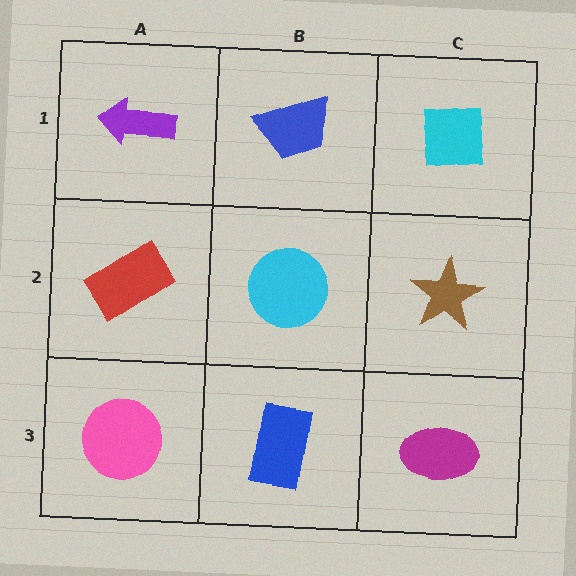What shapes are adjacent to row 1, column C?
A brown star (row 2, column C), a blue trapezoid (row 1, column B).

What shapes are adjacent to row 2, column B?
A blue trapezoid (row 1, column B), a blue rectangle (row 3, column B), a red rectangle (row 2, column A), a brown star (row 2, column C).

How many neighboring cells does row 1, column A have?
2.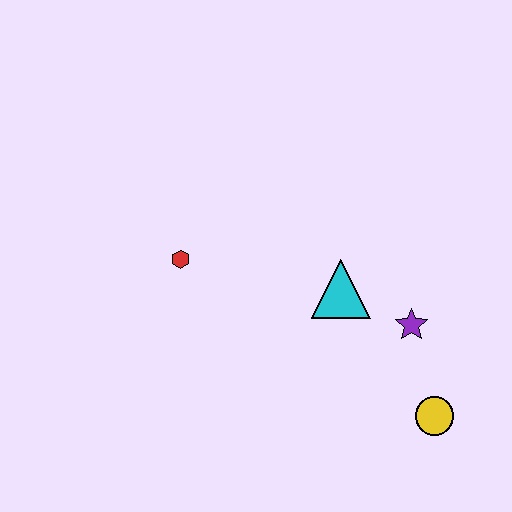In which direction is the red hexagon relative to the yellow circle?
The red hexagon is to the left of the yellow circle.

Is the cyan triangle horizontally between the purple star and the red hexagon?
Yes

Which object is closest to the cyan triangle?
The purple star is closest to the cyan triangle.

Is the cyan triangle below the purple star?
No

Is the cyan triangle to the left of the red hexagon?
No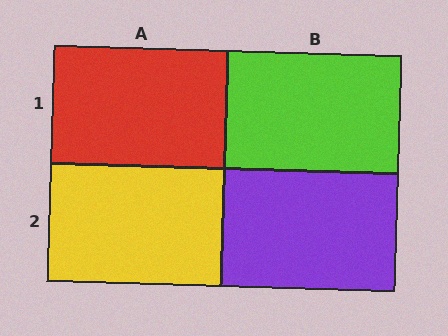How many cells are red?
1 cell is red.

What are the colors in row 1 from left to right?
Red, lime.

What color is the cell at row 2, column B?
Purple.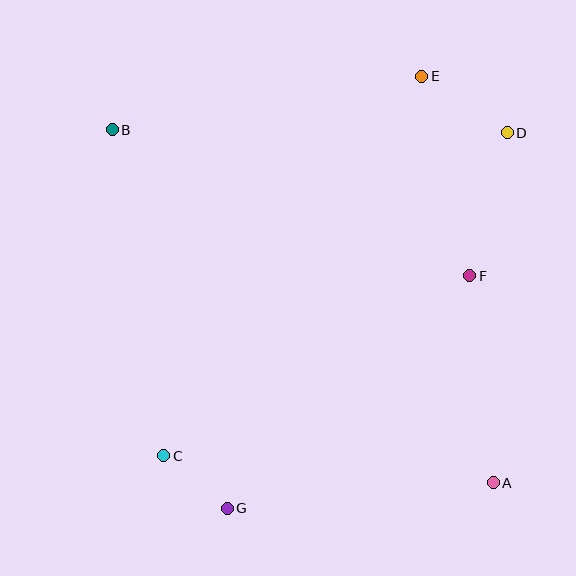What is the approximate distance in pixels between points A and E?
The distance between A and E is approximately 413 pixels.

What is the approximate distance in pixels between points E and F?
The distance between E and F is approximately 205 pixels.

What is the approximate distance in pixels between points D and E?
The distance between D and E is approximately 102 pixels.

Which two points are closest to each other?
Points C and G are closest to each other.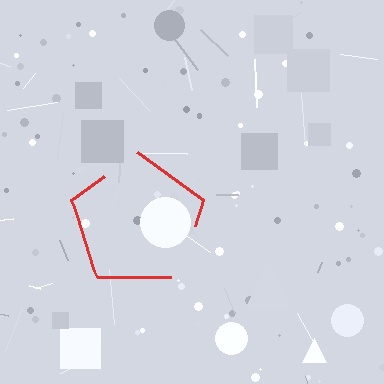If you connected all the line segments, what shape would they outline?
They would outline a pentagon.